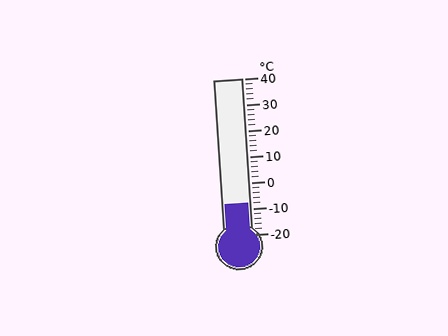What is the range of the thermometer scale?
The thermometer scale ranges from -20°C to 40°C.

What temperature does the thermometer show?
The thermometer shows approximately -8°C.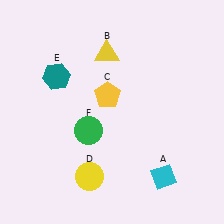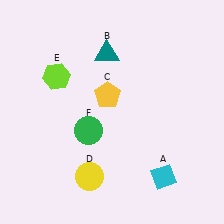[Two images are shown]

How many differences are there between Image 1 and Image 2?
There are 2 differences between the two images.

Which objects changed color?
B changed from yellow to teal. E changed from teal to lime.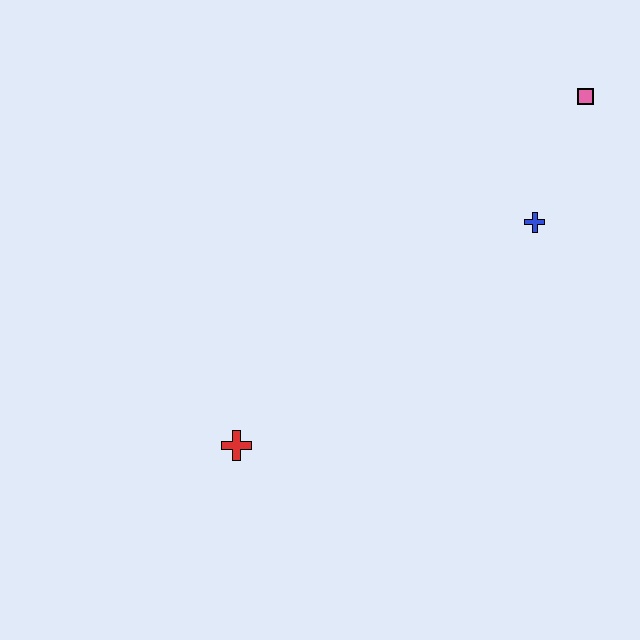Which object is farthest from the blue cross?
The red cross is farthest from the blue cross.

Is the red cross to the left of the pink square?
Yes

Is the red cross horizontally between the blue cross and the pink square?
No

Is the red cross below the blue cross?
Yes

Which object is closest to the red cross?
The blue cross is closest to the red cross.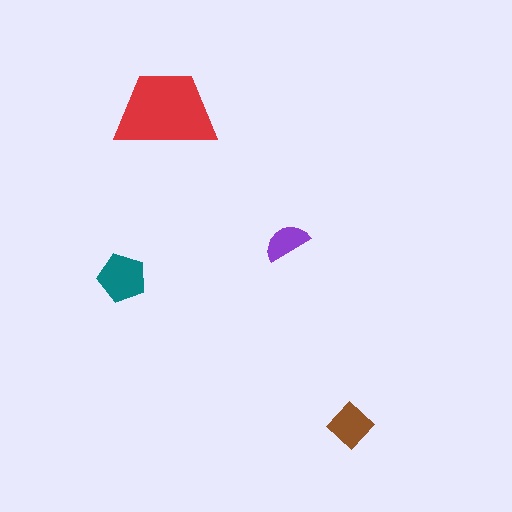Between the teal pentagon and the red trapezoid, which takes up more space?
The red trapezoid.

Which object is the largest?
The red trapezoid.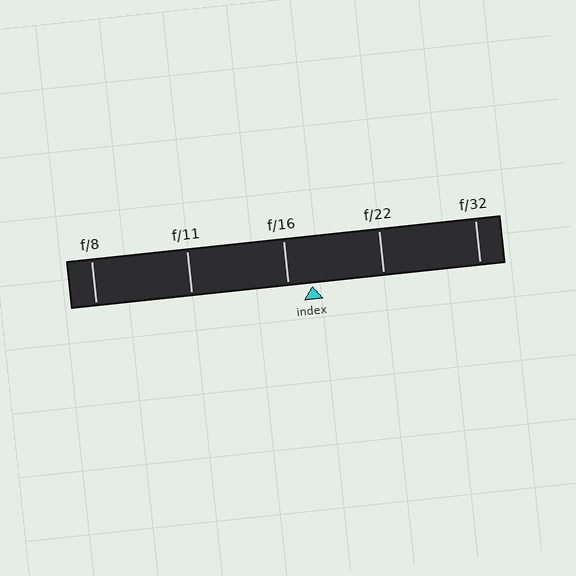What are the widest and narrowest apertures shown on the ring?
The widest aperture shown is f/8 and the narrowest is f/32.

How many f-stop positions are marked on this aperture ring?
There are 5 f-stop positions marked.